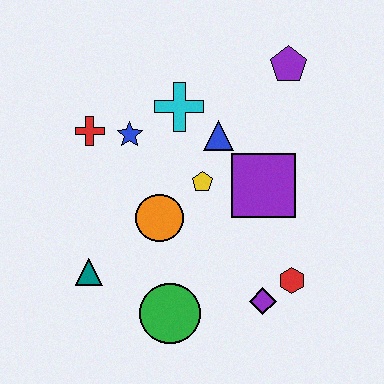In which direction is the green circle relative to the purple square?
The green circle is below the purple square.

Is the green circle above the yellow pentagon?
No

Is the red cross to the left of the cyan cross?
Yes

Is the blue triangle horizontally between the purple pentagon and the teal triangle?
Yes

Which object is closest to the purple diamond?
The red hexagon is closest to the purple diamond.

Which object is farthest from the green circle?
The purple pentagon is farthest from the green circle.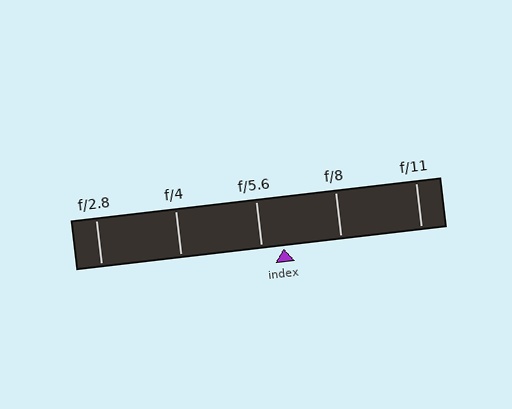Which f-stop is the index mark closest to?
The index mark is closest to f/5.6.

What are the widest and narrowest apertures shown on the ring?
The widest aperture shown is f/2.8 and the narrowest is f/11.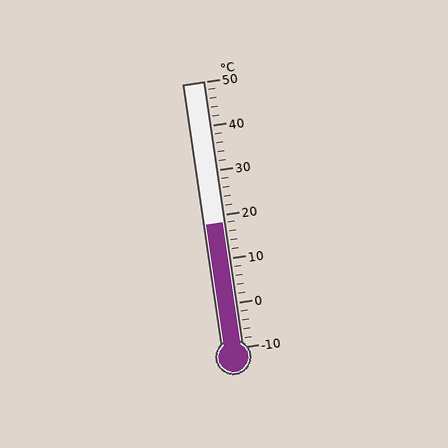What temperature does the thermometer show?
The thermometer shows approximately 18°C.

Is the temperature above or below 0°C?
The temperature is above 0°C.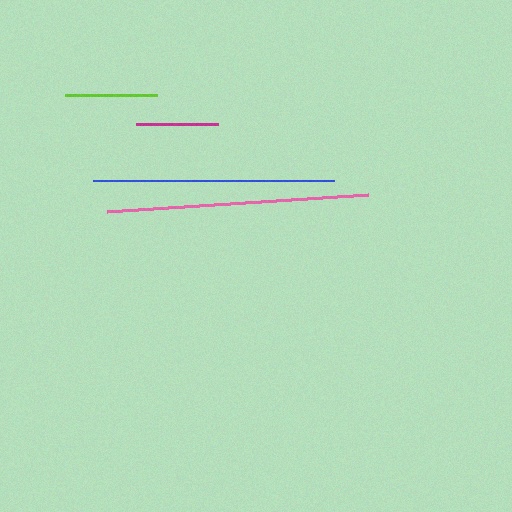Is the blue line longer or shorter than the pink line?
The pink line is longer than the blue line.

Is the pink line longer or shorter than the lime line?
The pink line is longer than the lime line.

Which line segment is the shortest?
The magenta line is the shortest at approximately 82 pixels.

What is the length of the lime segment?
The lime segment is approximately 92 pixels long.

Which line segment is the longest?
The pink line is the longest at approximately 261 pixels.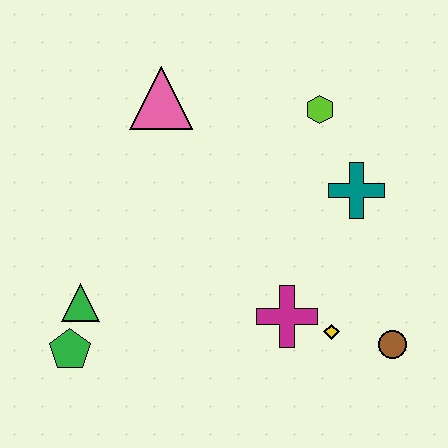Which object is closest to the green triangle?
The green pentagon is closest to the green triangle.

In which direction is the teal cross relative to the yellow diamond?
The teal cross is above the yellow diamond.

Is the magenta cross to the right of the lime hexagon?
No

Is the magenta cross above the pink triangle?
No